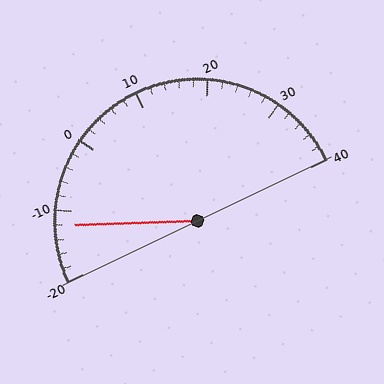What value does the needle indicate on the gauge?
The needle indicates approximately -12.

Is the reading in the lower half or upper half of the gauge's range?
The reading is in the lower half of the range (-20 to 40).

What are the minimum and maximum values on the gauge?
The gauge ranges from -20 to 40.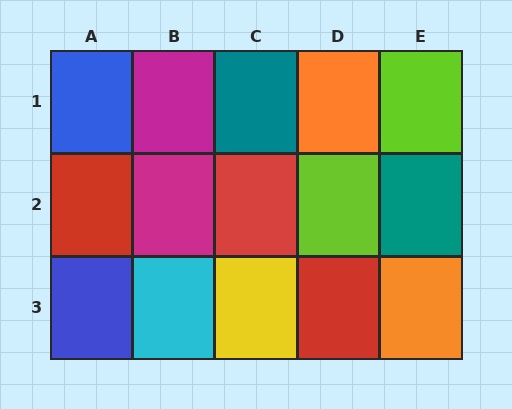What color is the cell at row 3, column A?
Blue.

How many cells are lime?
2 cells are lime.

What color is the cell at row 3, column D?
Red.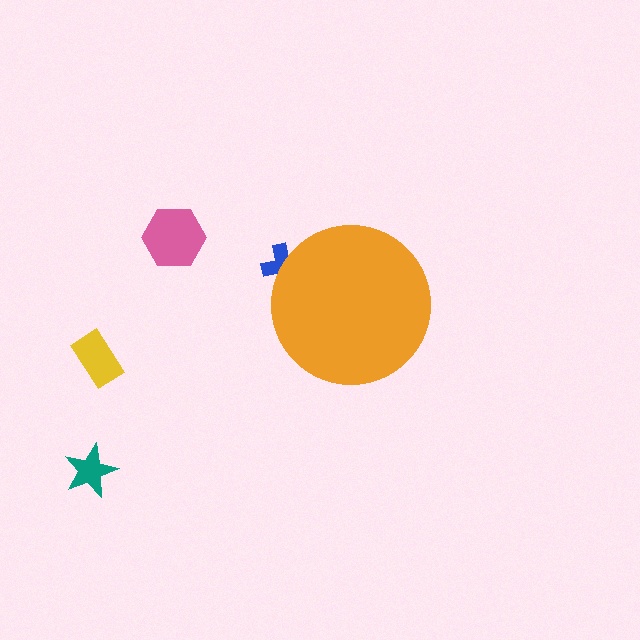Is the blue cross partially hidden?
Yes, the blue cross is partially hidden behind the orange circle.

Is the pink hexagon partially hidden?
No, the pink hexagon is fully visible.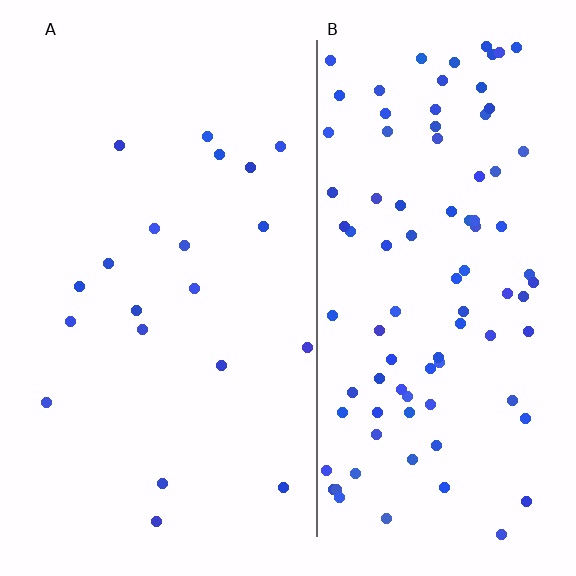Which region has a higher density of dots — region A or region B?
B (the right).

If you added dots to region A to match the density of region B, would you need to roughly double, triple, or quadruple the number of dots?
Approximately quadruple.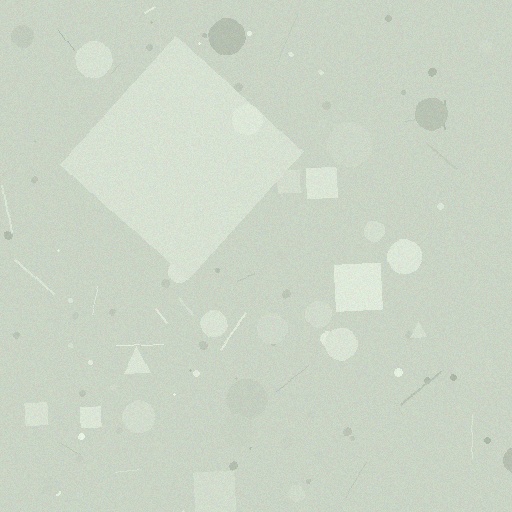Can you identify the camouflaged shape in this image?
The camouflaged shape is a diamond.